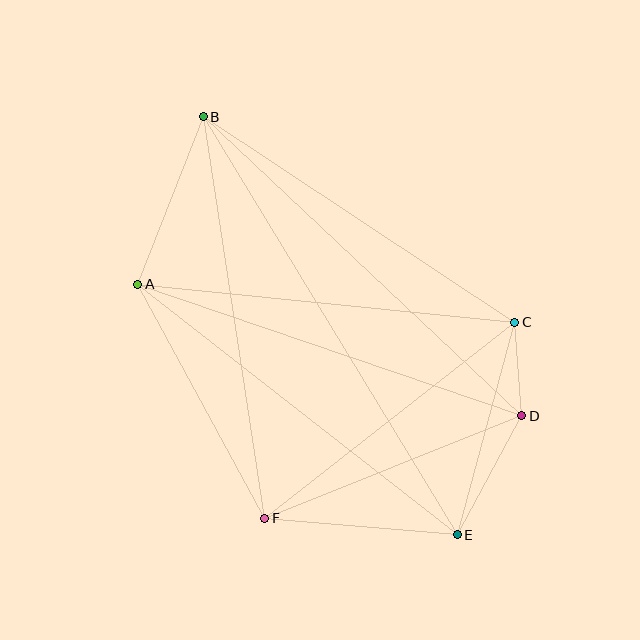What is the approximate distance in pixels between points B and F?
The distance between B and F is approximately 406 pixels.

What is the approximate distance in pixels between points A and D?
The distance between A and D is approximately 406 pixels.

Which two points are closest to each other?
Points C and D are closest to each other.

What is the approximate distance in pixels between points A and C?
The distance between A and C is approximately 379 pixels.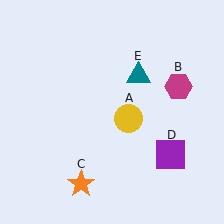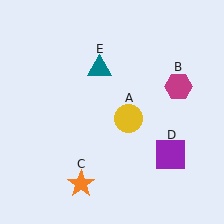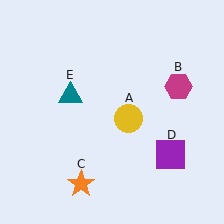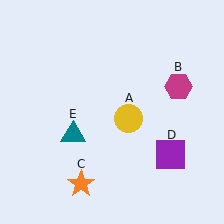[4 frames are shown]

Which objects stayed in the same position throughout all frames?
Yellow circle (object A) and magenta hexagon (object B) and orange star (object C) and purple square (object D) remained stationary.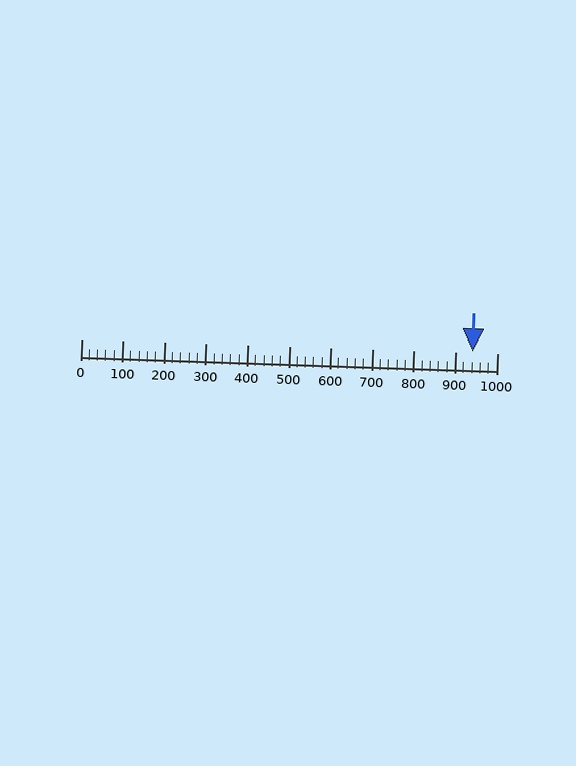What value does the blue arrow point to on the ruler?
The blue arrow points to approximately 940.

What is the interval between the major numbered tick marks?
The major tick marks are spaced 100 units apart.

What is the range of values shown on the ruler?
The ruler shows values from 0 to 1000.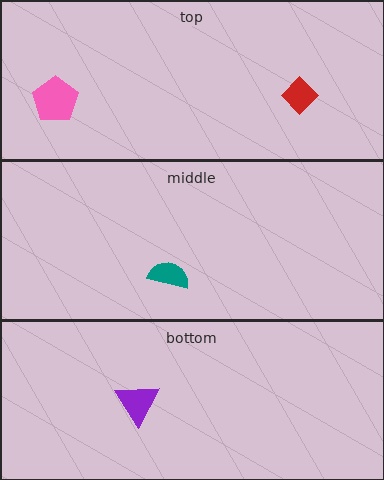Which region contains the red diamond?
The top region.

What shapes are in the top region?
The pink pentagon, the red diamond.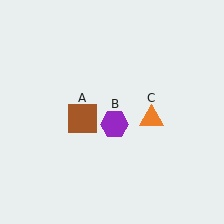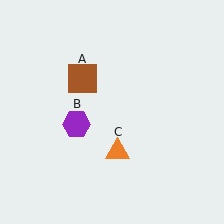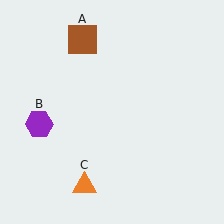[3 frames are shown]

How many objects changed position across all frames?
3 objects changed position: brown square (object A), purple hexagon (object B), orange triangle (object C).